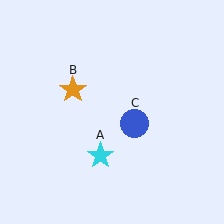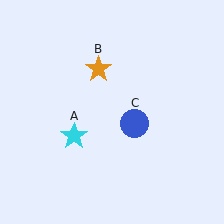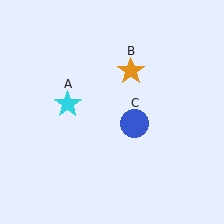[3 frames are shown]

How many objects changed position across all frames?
2 objects changed position: cyan star (object A), orange star (object B).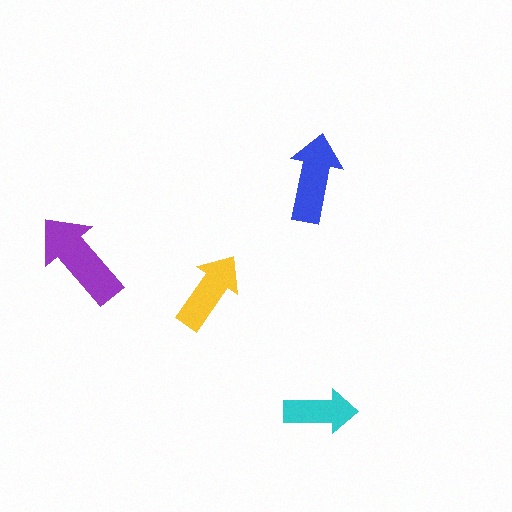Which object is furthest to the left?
The purple arrow is leftmost.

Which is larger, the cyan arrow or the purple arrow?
The purple one.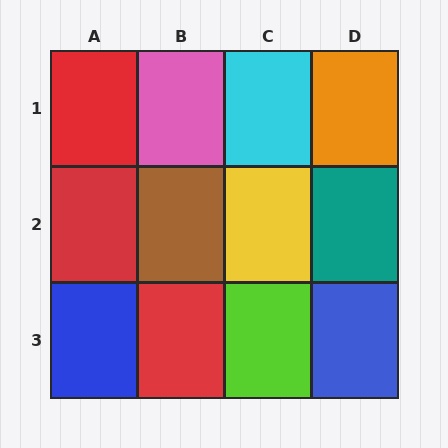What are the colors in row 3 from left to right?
Blue, red, lime, blue.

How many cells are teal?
1 cell is teal.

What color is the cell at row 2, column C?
Yellow.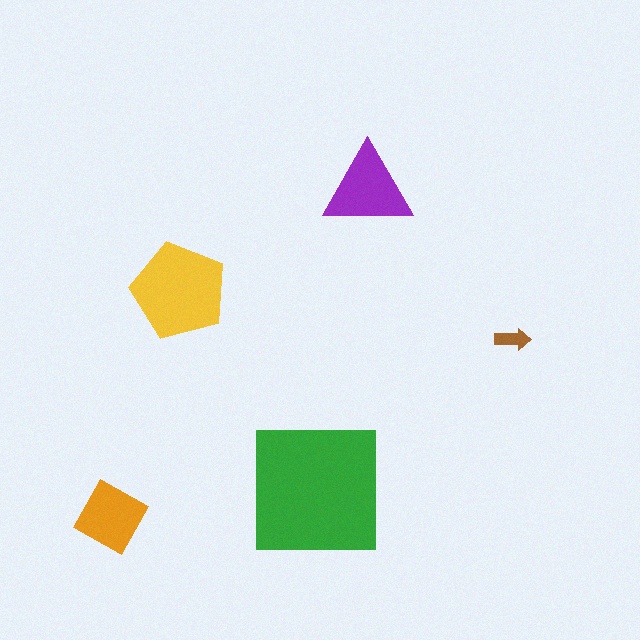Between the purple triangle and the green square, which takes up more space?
The green square.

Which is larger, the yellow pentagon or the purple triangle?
The yellow pentagon.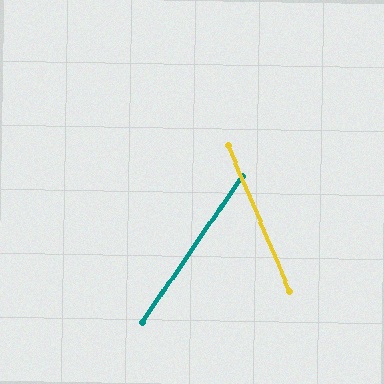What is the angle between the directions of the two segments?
Approximately 57 degrees.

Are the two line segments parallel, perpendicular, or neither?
Neither parallel nor perpendicular — they differ by about 57°.